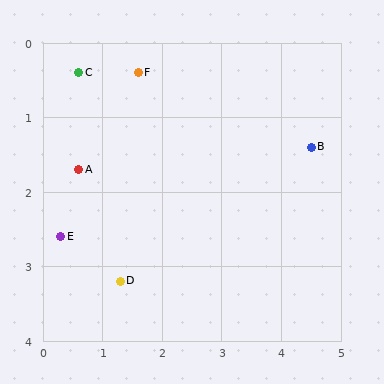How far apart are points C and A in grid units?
Points C and A are about 1.3 grid units apart.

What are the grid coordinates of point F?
Point F is at approximately (1.6, 0.4).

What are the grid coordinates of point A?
Point A is at approximately (0.6, 1.7).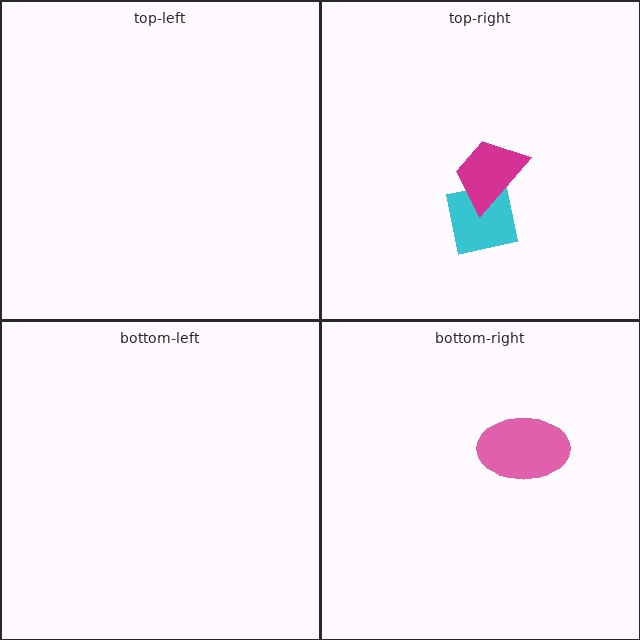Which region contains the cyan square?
The top-right region.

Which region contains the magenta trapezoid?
The top-right region.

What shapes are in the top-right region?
The cyan square, the magenta trapezoid.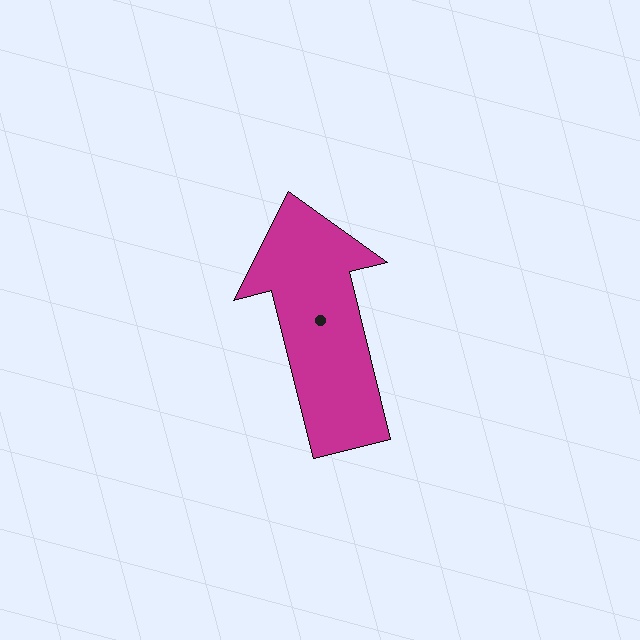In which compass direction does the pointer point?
North.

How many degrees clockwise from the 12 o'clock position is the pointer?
Approximately 346 degrees.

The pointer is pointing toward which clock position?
Roughly 12 o'clock.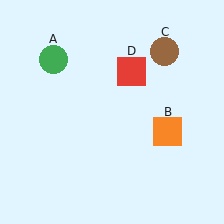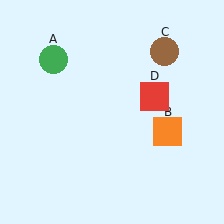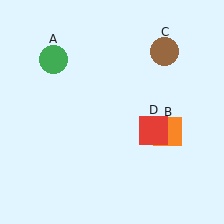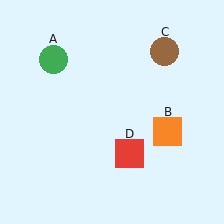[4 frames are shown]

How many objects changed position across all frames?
1 object changed position: red square (object D).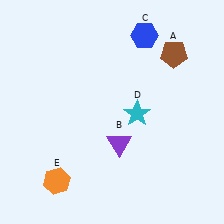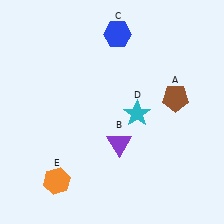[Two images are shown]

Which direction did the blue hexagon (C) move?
The blue hexagon (C) moved left.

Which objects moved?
The objects that moved are: the brown pentagon (A), the blue hexagon (C).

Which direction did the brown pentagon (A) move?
The brown pentagon (A) moved down.